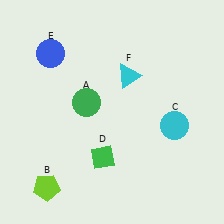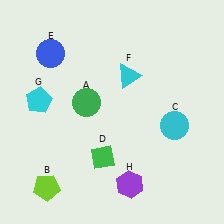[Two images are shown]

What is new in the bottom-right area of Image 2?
A purple hexagon (H) was added in the bottom-right area of Image 2.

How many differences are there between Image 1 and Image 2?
There are 2 differences between the two images.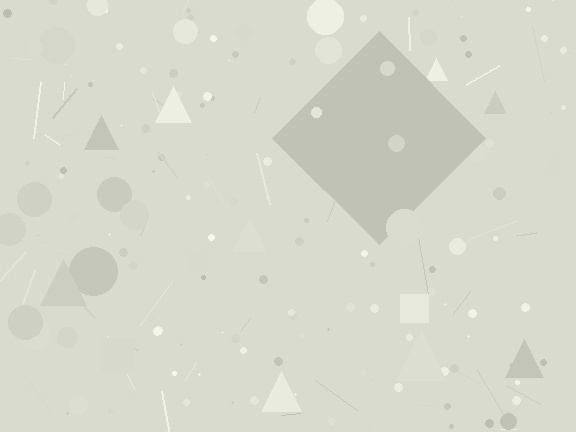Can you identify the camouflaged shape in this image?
The camouflaged shape is a diamond.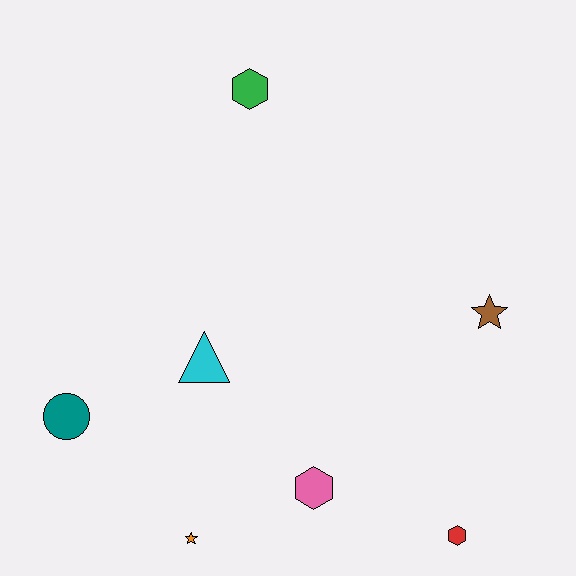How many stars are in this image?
There are 2 stars.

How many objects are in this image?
There are 7 objects.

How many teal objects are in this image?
There is 1 teal object.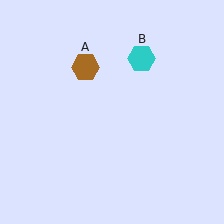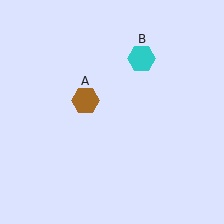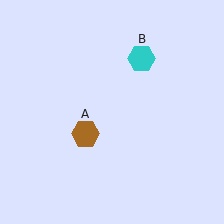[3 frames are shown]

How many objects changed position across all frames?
1 object changed position: brown hexagon (object A).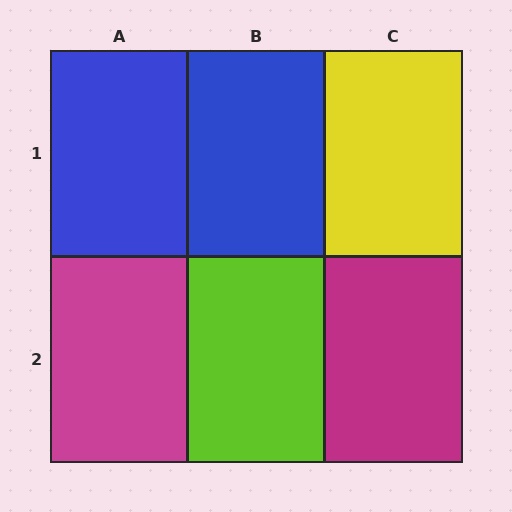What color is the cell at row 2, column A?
Magenta.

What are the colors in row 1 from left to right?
Blue, blue, yellow.